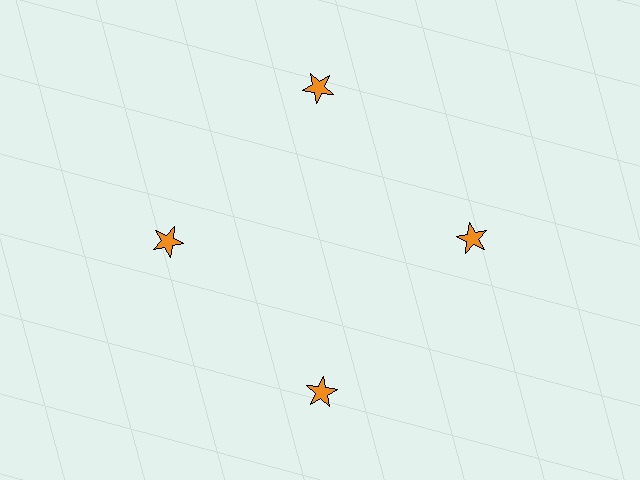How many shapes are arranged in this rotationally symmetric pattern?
There are 4 shapes, arranged in 4 groups of 1.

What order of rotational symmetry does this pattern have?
This pattern has 4-fold rotational symmetry.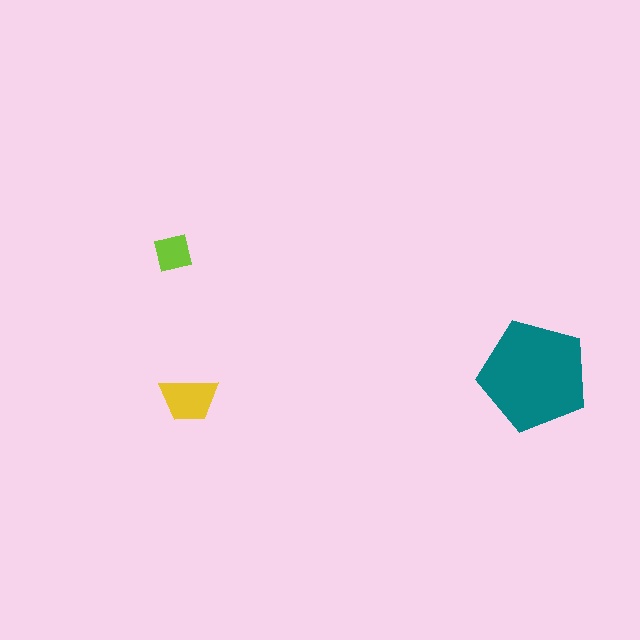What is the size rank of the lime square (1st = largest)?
3rd.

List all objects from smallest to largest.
The lime square, the yellow trapezoid, the teal pentagon.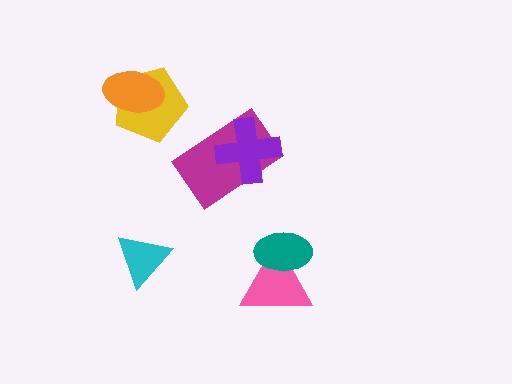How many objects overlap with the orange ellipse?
1 object overlaps with the orange ellipse.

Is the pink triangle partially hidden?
Yes, it is partially covered by another shape.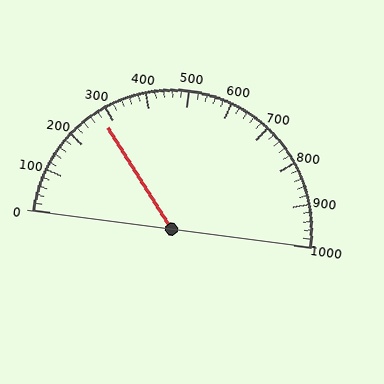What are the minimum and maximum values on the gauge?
The gauge ranges from 0 to 1000.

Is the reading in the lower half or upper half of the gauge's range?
The reading is in the lower half of the range (0 to 1000).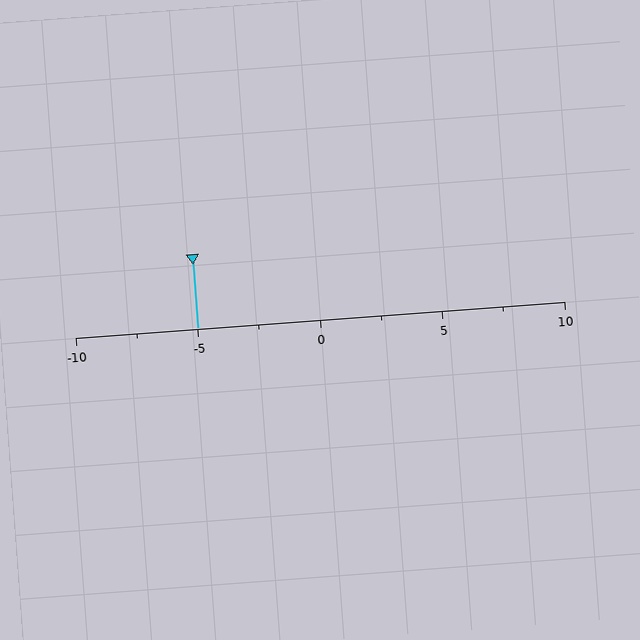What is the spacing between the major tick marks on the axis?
The major ticks are spaced 5 apart.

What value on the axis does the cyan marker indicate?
The marker indicates approximately -5.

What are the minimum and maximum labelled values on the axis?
The axis runs from -10 to 10.